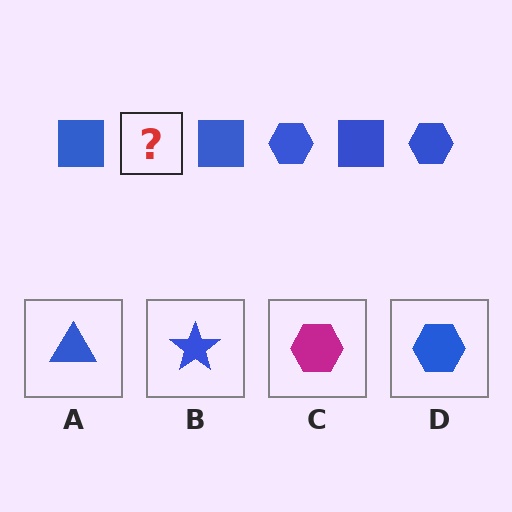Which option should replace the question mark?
Option D.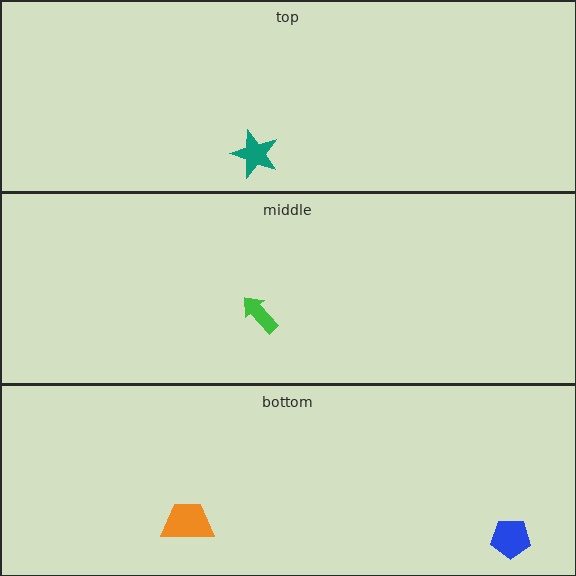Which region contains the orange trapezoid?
The bottom region.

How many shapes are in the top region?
1.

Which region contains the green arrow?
The middle region.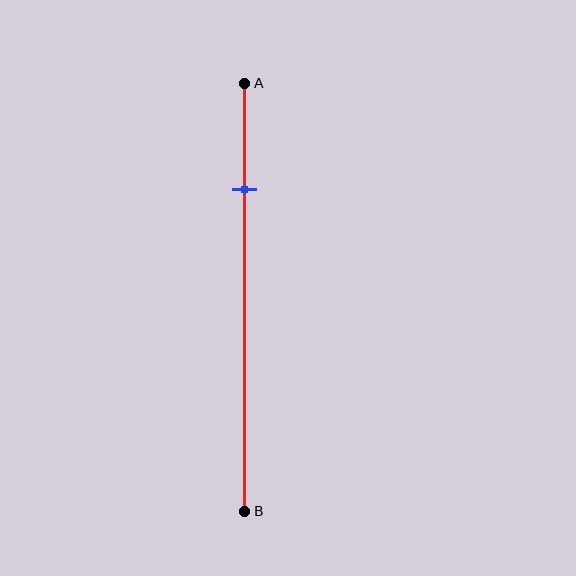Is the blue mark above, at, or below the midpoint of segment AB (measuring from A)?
The blue mark is above the midpoint of segment AB.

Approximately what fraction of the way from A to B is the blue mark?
The blue mark is approximately 25% of the way from A to B.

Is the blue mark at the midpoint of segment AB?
No, the mark is at about 25% from A, not at the 50% midpoint.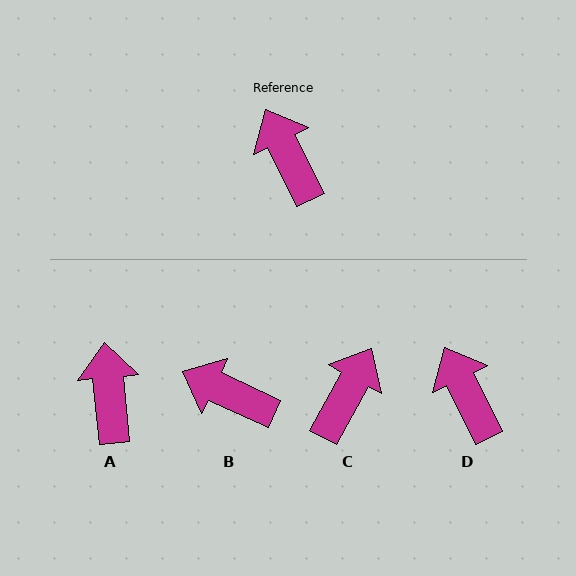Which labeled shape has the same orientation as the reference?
D.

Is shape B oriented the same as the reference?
No, it is off by about 39 degrees.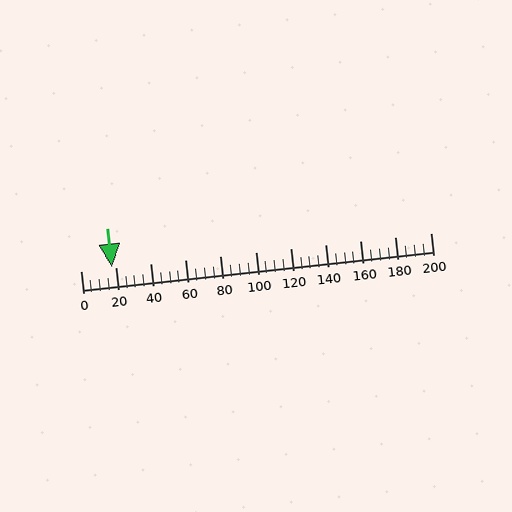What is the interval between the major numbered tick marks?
The major tick marks are spaced 20 units apart.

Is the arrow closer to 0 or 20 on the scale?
The arrow is closer to 20.